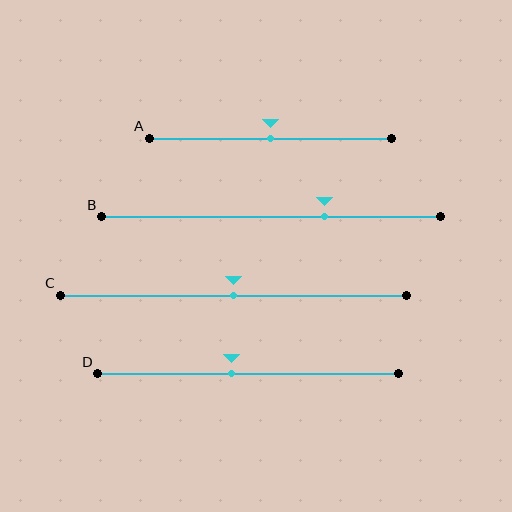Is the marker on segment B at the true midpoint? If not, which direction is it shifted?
No, the marker on segment B is shifted to the right by about 16% of the segment length.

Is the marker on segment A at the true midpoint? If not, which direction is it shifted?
Yes, the marker on segment A is at the true midpoint.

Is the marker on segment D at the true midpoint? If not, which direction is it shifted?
No, the marker on segment D is shifted to the left by about 5% of the segment length.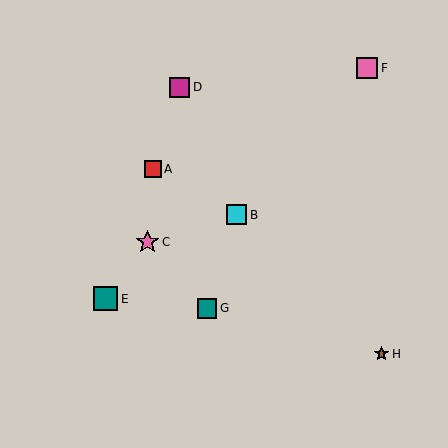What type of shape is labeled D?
Shape D is a magenta square.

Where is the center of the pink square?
The center of the pink square is at (367, 68).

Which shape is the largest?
The teal square (labeled E) is the largest.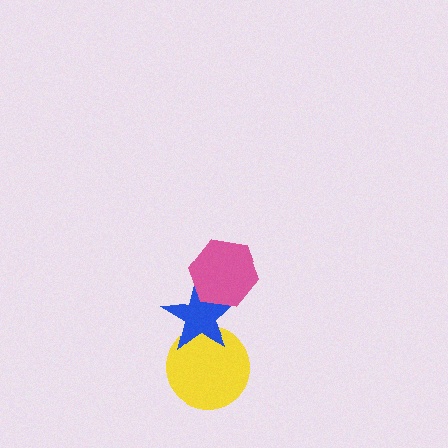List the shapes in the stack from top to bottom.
From top to bottom: the pink hexagon, the blue star, the yellow circle.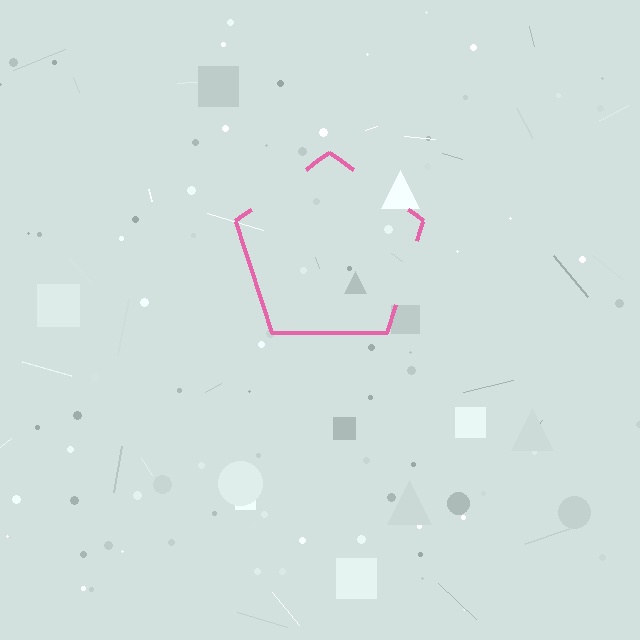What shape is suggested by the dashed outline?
The dashed outline suggests a pentagon.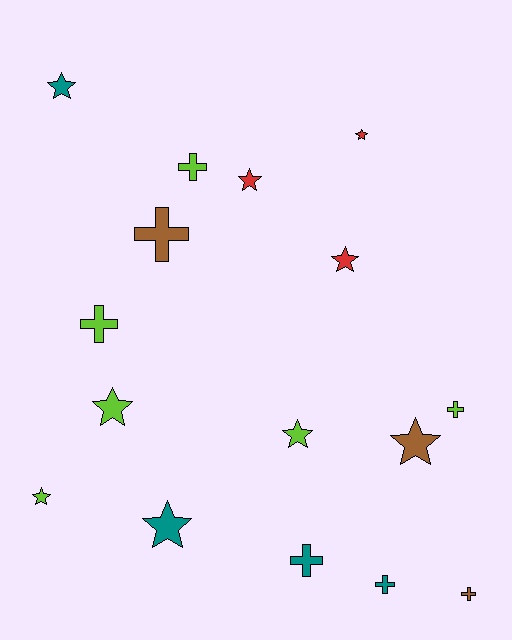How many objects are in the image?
There are 16 objects.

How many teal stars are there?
There are 2 teal stars.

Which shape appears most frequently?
Star, with 9 objects.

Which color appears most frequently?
Lime, with 6 objects.